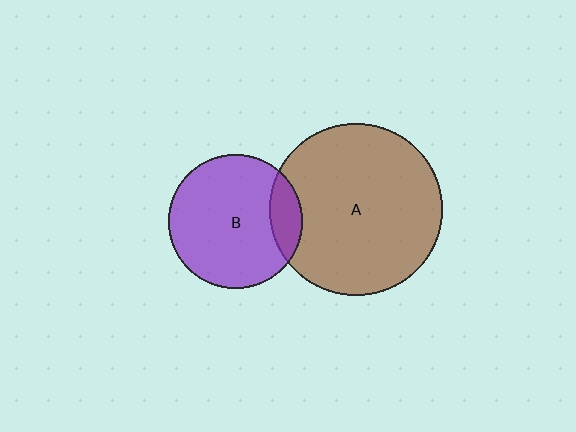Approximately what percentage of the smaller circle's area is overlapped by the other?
Approximately 15%.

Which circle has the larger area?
Circle A (brown).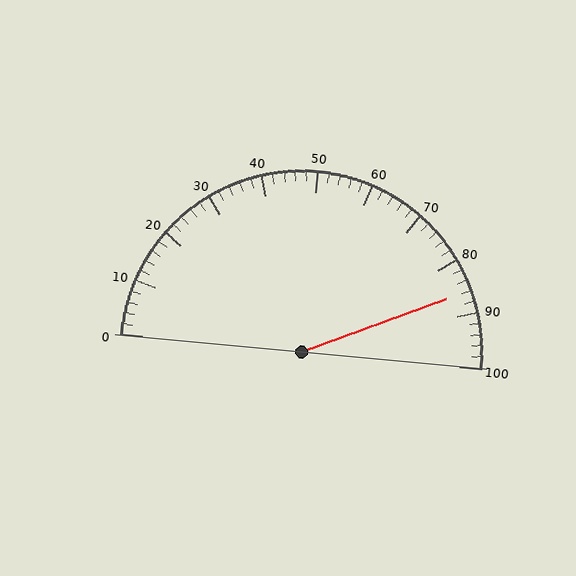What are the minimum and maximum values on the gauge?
The gauge ranges from 0 to 100.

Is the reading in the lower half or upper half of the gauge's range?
The reading is in the upper half of the range (0 to 100).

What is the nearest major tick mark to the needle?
The nearest major tick mark is 90.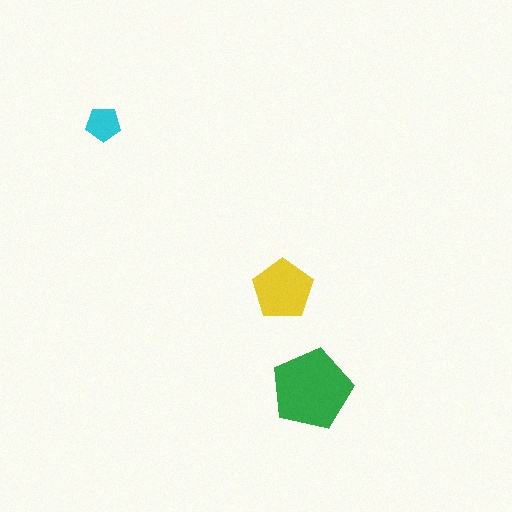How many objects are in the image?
There are 3 objects in the image.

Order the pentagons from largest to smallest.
the green one, the yellow one, the cyan one.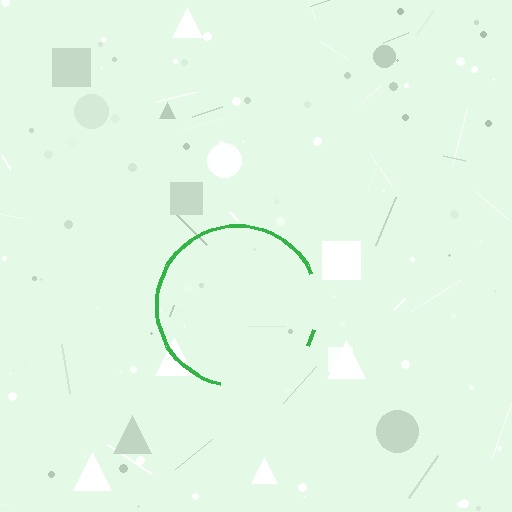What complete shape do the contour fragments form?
The contour fragments form a circle.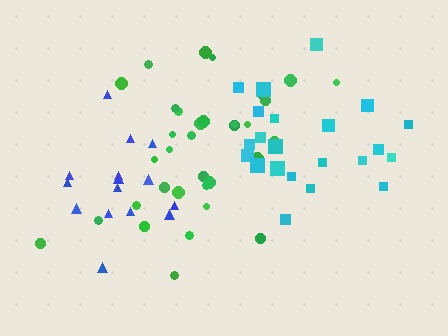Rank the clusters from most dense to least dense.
blue, cyan, green.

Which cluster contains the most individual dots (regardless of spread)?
Green (34).